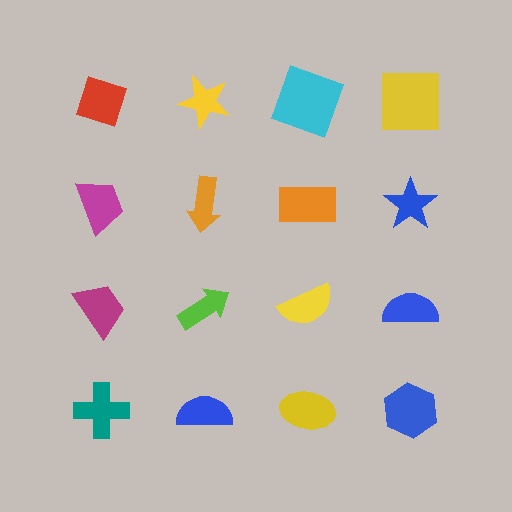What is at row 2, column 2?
An orange arrow.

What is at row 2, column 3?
An orange rectangle.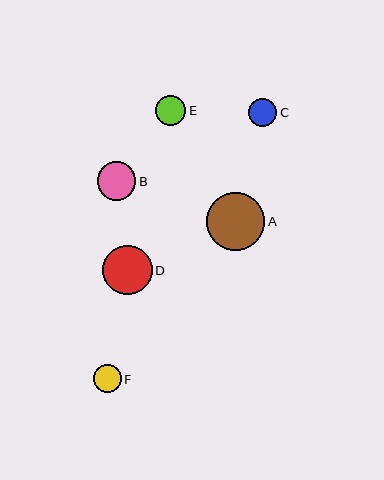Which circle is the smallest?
Circle F is the smallest with a size of approximately 28 pixels.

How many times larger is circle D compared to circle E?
Circle D is approximately 1.6 times the size of circle E.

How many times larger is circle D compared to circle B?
Circle D is approximately 1.3 times the size of circle B.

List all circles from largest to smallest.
From largest to smallest: A, D, B, E, C, F.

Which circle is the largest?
Circle A is the largest with a size of approximately 58 pixels.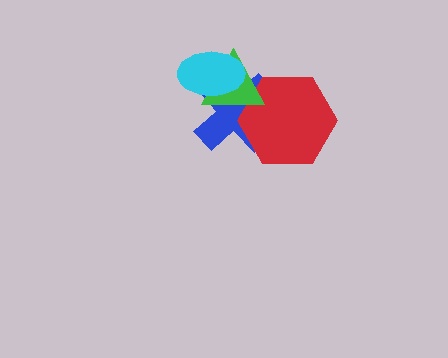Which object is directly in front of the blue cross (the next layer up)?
The red hexagon is directly in front of the blue cross.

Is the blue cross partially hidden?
Yes, it is partially covered by another shape.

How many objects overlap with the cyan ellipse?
2 objects overlap with the cyan ellipse.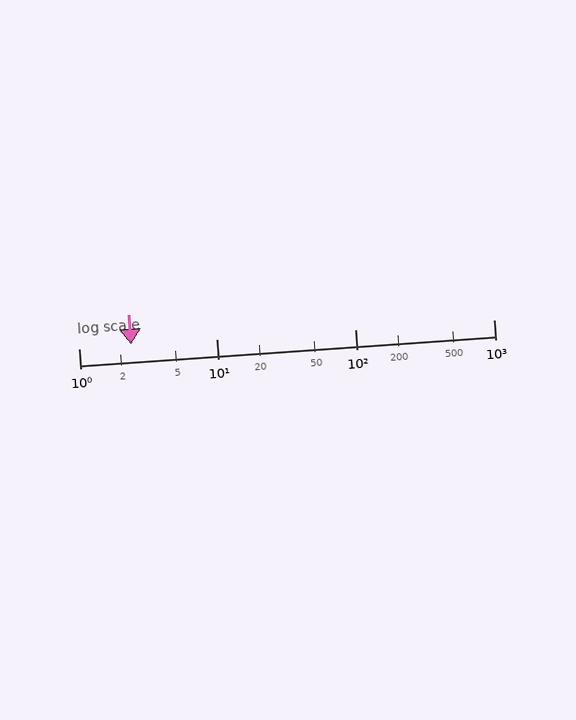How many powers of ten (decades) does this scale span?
The scale spans 3 decades, from 1 to 1000.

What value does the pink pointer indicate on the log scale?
The pointer indicates approximately 2.4.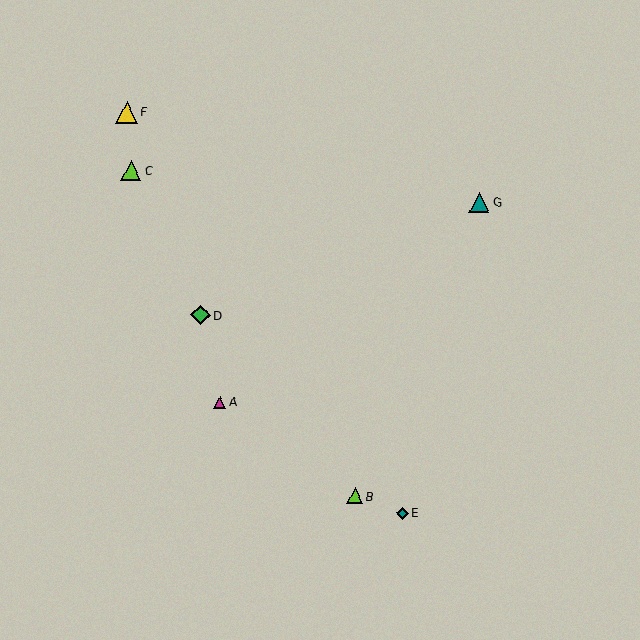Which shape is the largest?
The yellow triangle (labeled F) is the largest.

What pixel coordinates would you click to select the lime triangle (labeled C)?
Click at (131, 170) to select the lime triangle C.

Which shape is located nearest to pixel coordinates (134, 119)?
The yellow triangle (labeled F) at (127, 112) is nearest to that location.